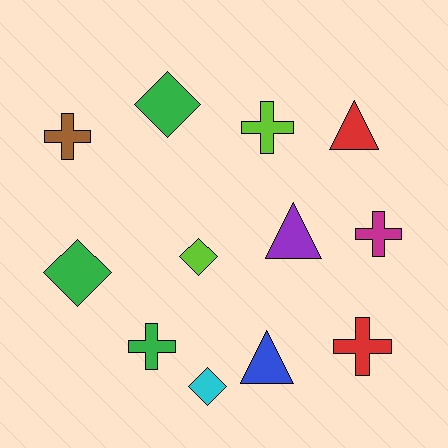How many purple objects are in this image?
There is 1 purple object.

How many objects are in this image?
There are 12 objects.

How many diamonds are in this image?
There are 4 diamonds.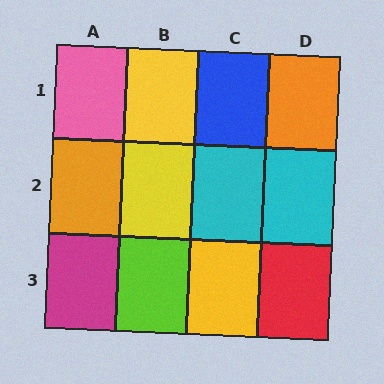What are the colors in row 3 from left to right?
Magenta, lime, yellow, red.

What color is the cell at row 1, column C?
Blue.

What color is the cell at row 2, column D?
Cyan.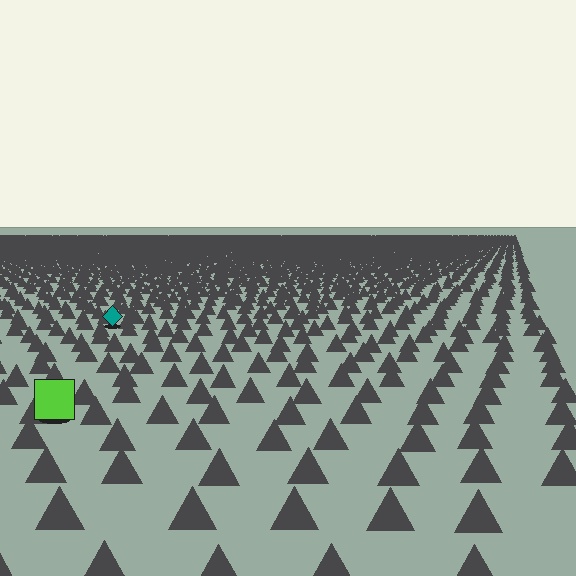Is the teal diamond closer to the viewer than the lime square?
No. The lime square is closer — you can tell from the texture gradient: the ground texture is coarser near it.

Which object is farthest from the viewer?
The teal diamond is farthest from the viewer. It appears smaller and the ground texture around it is denser.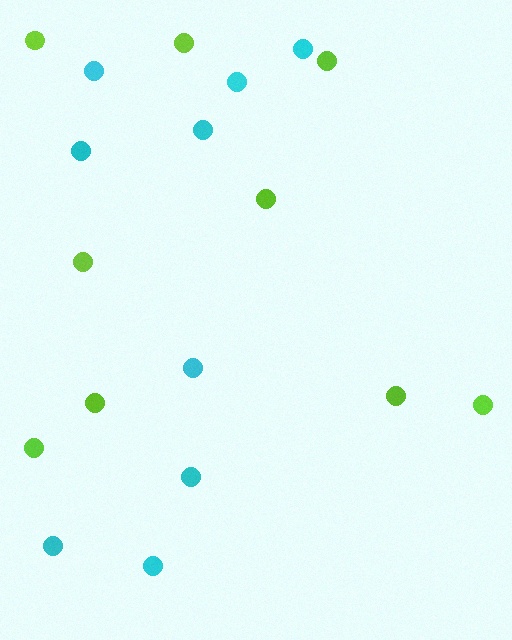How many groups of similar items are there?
There are 2 groups: one group of cyan circles (9) and one group of lime circles (9).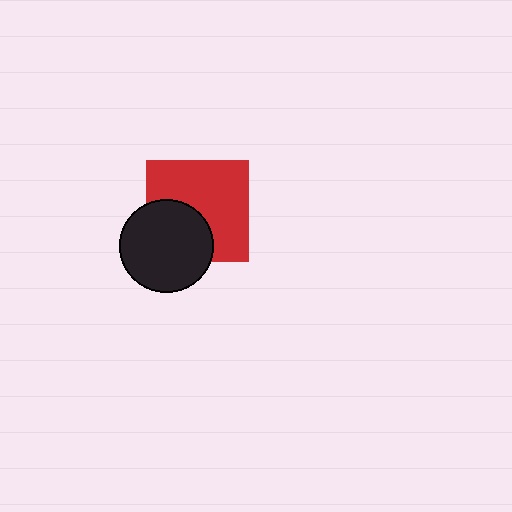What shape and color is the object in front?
The object in front is a black circle.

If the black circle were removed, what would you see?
You would see the complete red square.